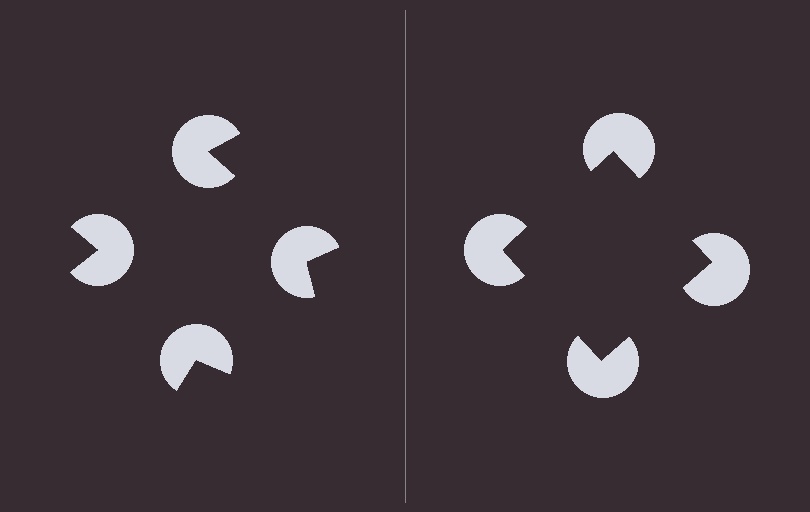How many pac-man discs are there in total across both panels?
8 — 4 on each side.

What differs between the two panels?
The pac-man discs are positioned identically on both sides; only the wedge orientations differ. On the right they align to a square; on the left they are misaligned.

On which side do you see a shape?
An illusory square appears on the right side. On the left side the wedge cuts are rotated, so no coherent shape forms.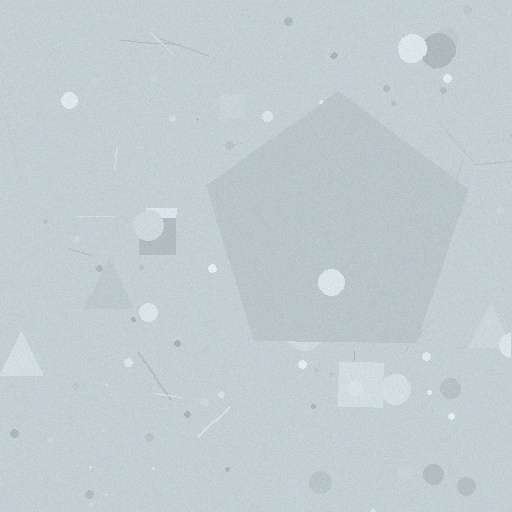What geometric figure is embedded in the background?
A pentagon is embedded in the background.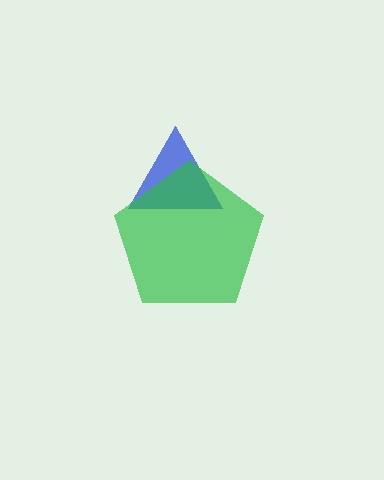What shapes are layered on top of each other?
The layered shapes are: a blue triangle, a green pentagon.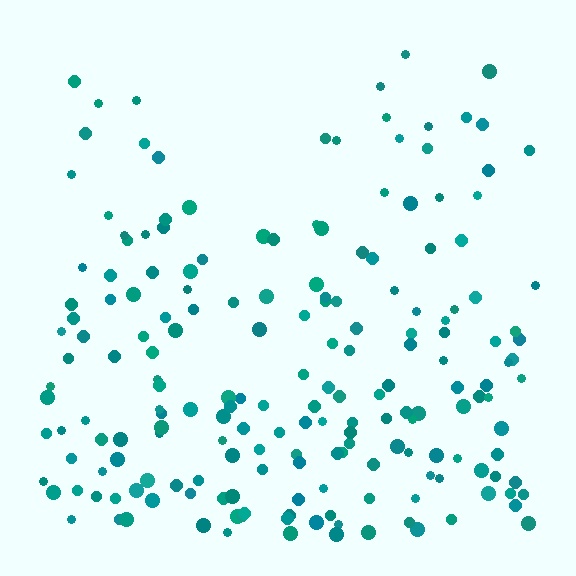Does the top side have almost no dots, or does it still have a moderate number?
Still a moderate number, just noticeably fewer than the bottom.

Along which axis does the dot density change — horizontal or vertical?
Vertical.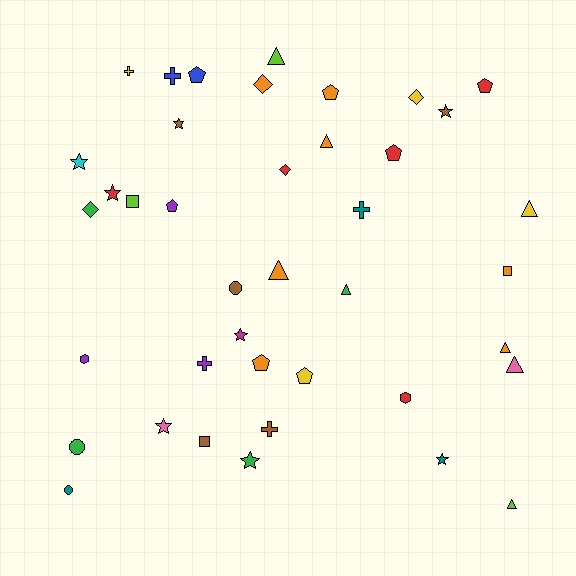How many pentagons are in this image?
There are 7 pentagons.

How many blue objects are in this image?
There are 2 blue objects.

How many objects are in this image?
There are 40 objects.